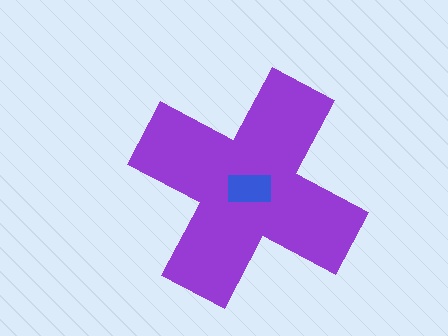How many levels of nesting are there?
2.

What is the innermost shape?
The blue rectangle.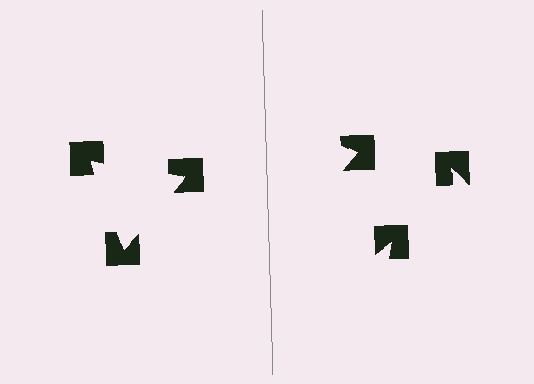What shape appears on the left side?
An illusory triangle.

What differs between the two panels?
The notched squares are positioned identically on both sides; only the wedge orientations differ. On the left they align to a triangle; on the right they are misaligned.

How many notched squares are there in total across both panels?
6 — 3 on each side.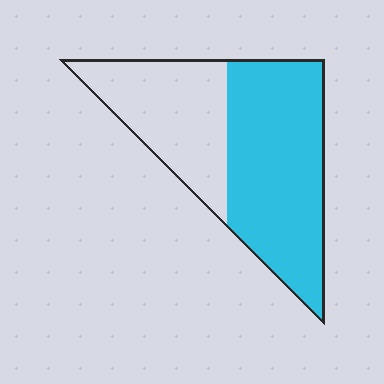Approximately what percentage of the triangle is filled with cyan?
Approximately 60%.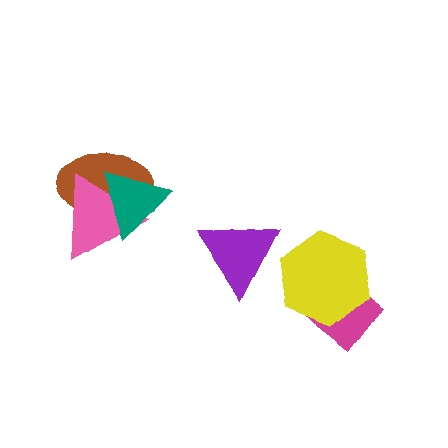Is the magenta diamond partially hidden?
Yes, it is partially covered by another shape.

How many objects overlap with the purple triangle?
0 objects overlap with the purple triangle.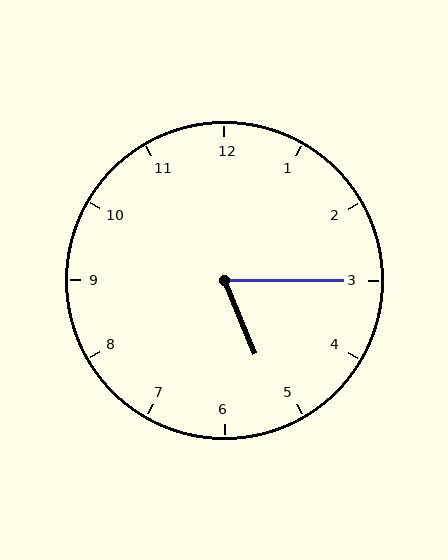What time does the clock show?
5:15.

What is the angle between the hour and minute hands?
Approximately 68 degrees.